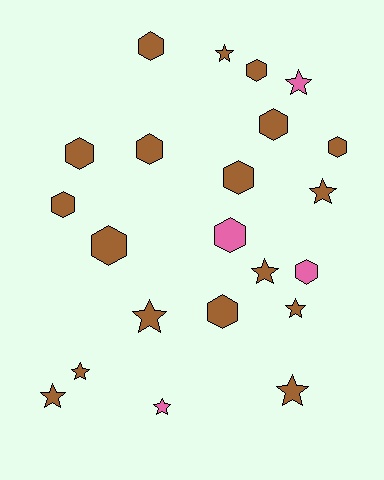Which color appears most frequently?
Brown, with 18 objects.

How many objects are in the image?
There are 22 objects.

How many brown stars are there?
There are 8 brown stars.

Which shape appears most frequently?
Hexagon, with 12 objects.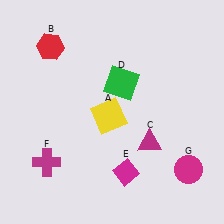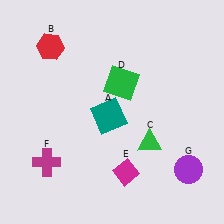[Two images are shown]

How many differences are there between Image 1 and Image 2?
There are 3 differences between the two images.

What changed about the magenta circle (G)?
In Image 1, G is magenta. In Image 2, it changed to purple.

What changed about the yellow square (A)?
In Image 1, A is yellow. In Image 2, it changed to teal.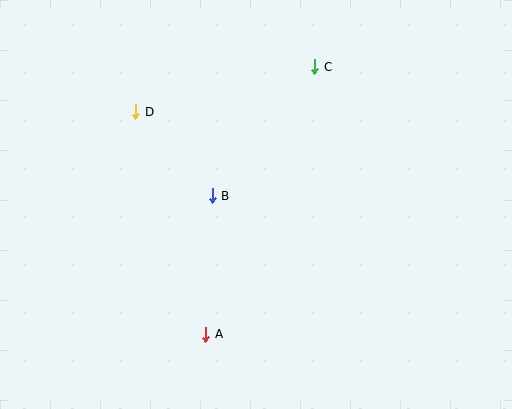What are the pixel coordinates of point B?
Point B is at (212, 196).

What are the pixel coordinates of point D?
Point D is at (136, 112).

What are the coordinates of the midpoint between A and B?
The midpoint between A and B is at (209, 265).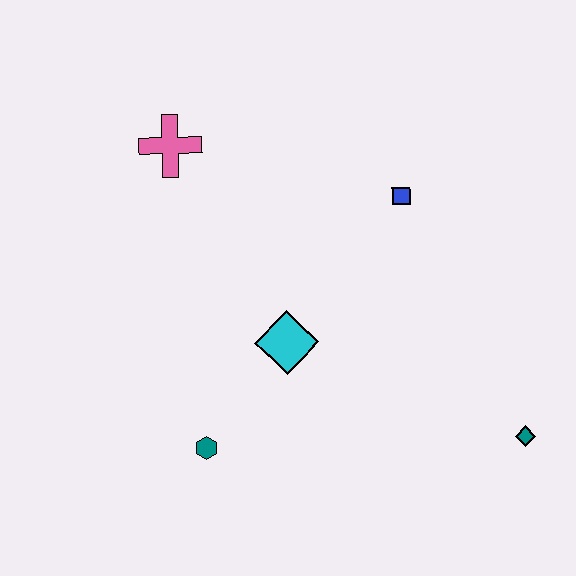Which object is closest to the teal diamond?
The cyan diamond is closest to the teal diamond.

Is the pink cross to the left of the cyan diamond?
Yes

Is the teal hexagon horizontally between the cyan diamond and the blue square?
No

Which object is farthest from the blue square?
The teal hexagon is farthest from the blue square.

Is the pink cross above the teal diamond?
Yes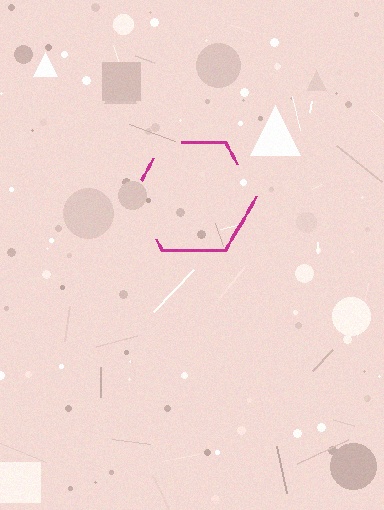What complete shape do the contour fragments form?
The contour fragments form a hexagon.